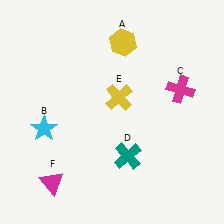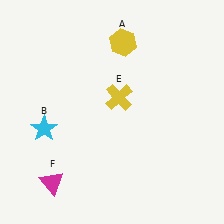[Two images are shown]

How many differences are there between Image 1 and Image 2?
There are 2 differences between the two images.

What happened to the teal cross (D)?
The teal cross (D) was removed in Image 2. It was in the bottom-right area of Image 1.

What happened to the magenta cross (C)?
The magenta cross (C) was removed in Image 2. It was in the top-right area of Image 1.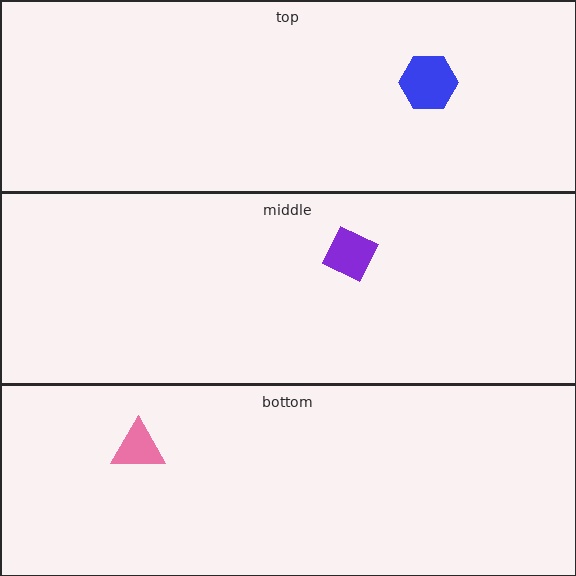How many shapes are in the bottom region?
1.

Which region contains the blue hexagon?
The top region.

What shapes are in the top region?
The blue hexagon.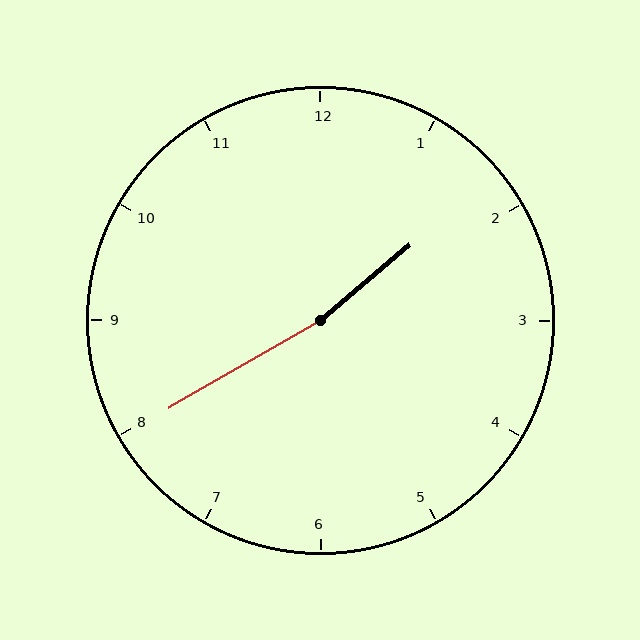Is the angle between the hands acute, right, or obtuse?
It is obtuse.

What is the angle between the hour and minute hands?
Approximately 170 degrees.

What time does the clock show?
1:40.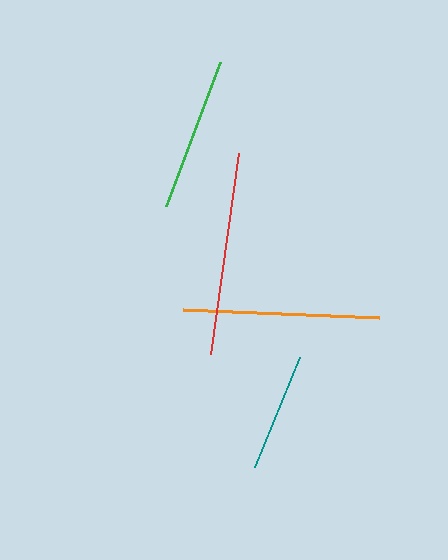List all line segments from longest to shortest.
From longest to shortest: red, orange, green, teal.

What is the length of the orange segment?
The orange segment is approximately 196 pixels long.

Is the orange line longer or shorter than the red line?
The red line is longer than the orange line.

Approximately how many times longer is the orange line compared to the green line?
The orange line is approximately 1.3 times the length of the green line.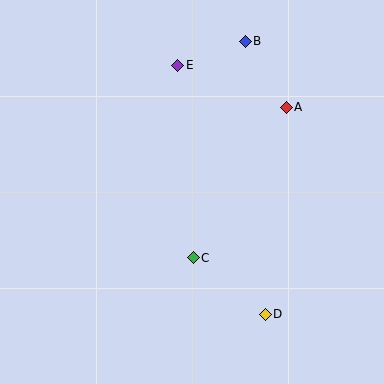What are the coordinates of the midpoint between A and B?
The midpoint between A and B is at (266, 74).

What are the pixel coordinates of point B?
Point B is at (245, 41).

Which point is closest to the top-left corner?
Point E is closest to the top-left corner.